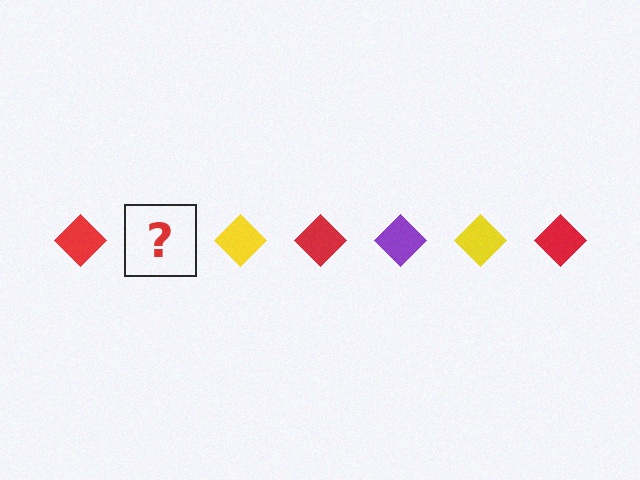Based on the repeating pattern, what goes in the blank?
The blank should be a purple diamond.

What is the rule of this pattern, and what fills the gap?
The rule is that the pattern cycles through red, purple, yellow diamonds. The gap should be filled with a purple diamond.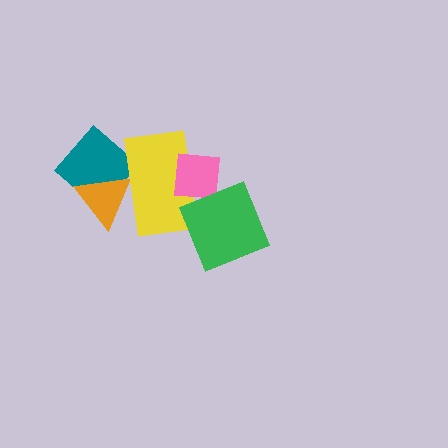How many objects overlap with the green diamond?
2 objects overlap with the green diamond.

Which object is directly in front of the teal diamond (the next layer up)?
The orange triangle is directly in front of the teal diamond.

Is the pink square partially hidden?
Yes, it is partially covered by another shape.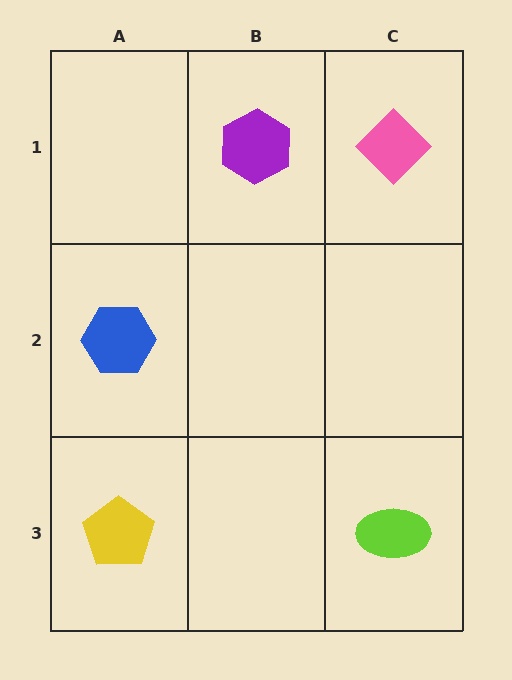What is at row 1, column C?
A pink diamond.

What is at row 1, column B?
A purple hexagon.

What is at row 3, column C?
A lime ellipse.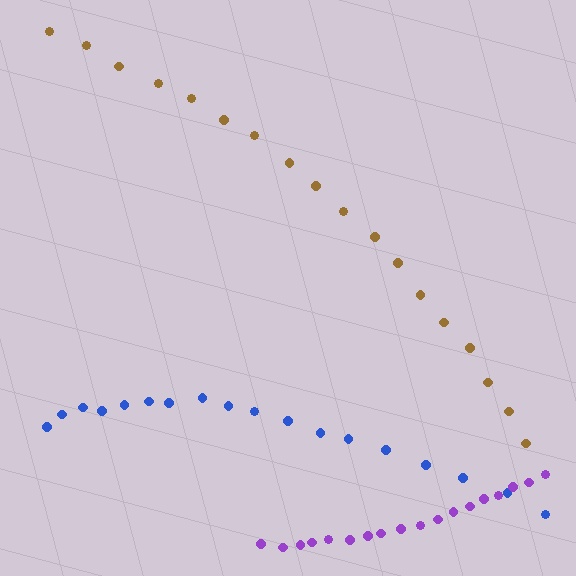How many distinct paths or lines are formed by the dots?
There are 3 distinct paths.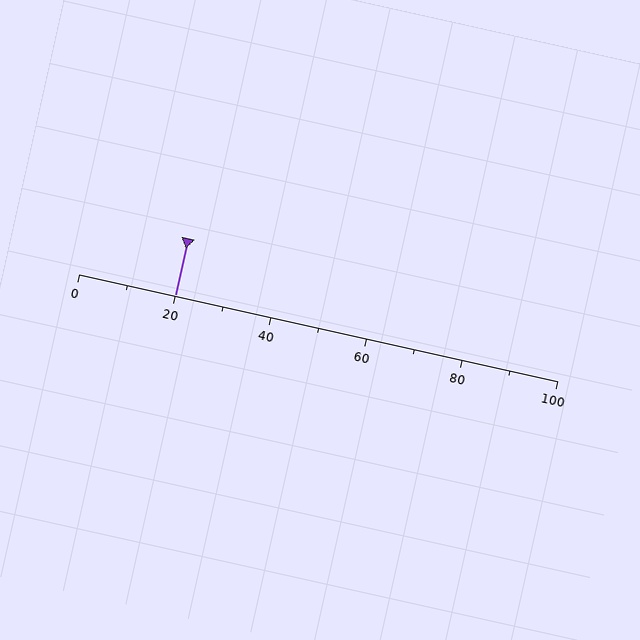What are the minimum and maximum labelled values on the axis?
The axis runs from 0 to 100.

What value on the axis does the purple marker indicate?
The marker indicates approximately 20.